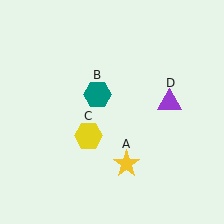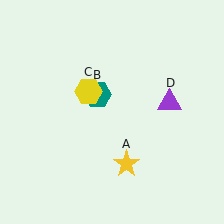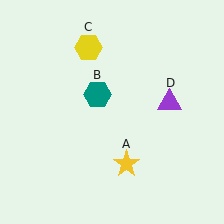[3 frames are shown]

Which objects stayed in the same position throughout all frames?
Yellow star (object A) and teal hexagon (object B) and purple triangle (object D) remained stationary.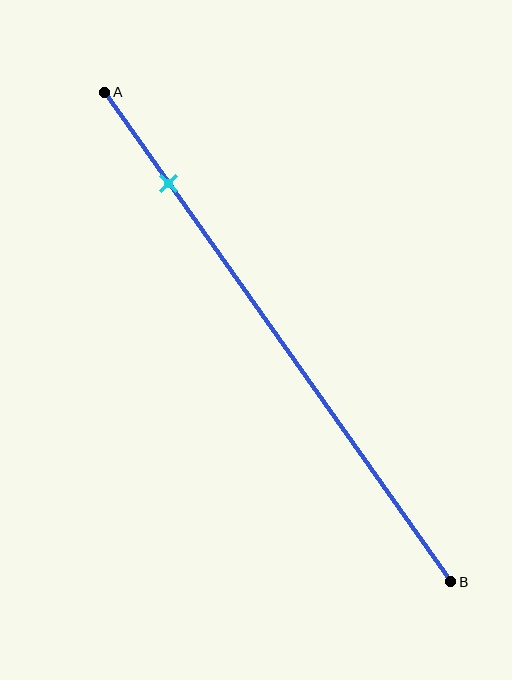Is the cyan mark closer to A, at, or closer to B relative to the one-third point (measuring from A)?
The cyan mark is closer to point A than the one-third point of segment AB.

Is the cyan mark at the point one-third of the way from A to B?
No, the mark is at about 20% from A, not at the 33% one-third point.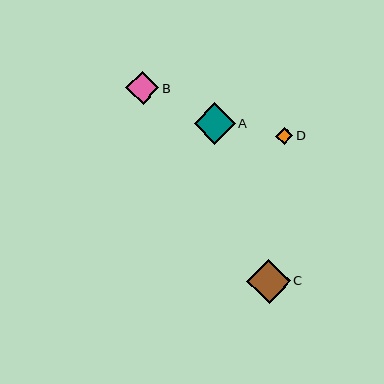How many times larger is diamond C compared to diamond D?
Diamond C is approximately 2.6 times the size of diamond D.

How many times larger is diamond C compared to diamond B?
Diamond C is approximately 1.3 times the size of diamond B.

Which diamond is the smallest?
Diamond D is the smallest with a size of approximately 17 pixels.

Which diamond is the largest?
Diamond C is the largest with a size of approximately 44 pixels.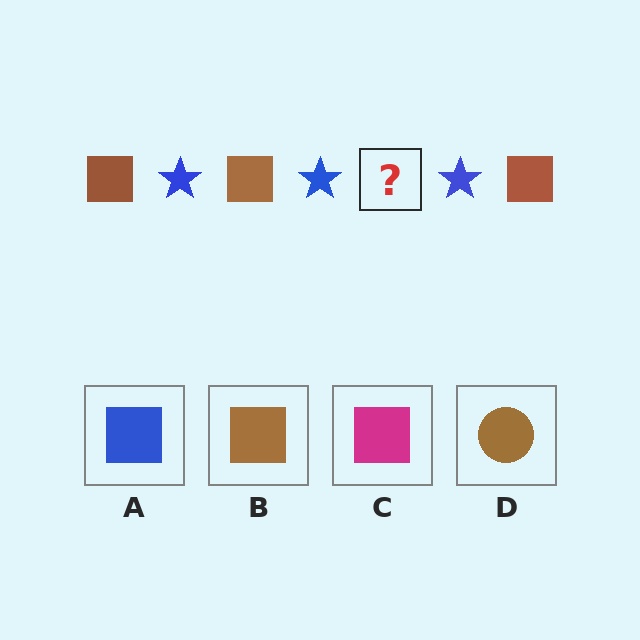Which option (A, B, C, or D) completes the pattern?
B.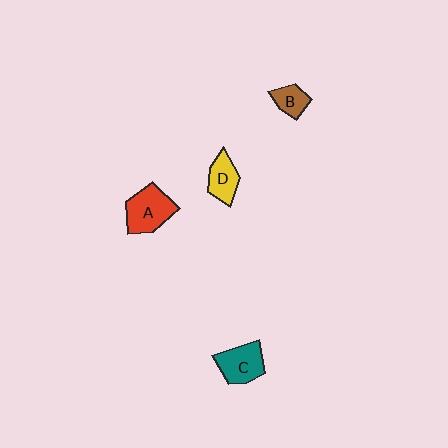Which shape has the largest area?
Shape A (red).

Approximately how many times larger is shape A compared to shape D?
Approximately 1.5 times.